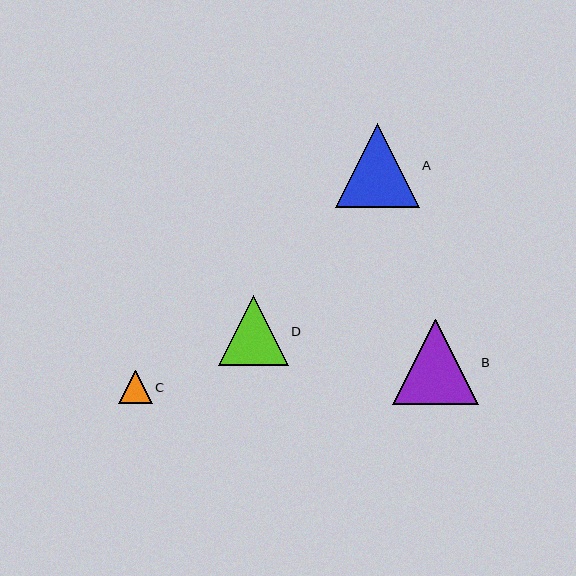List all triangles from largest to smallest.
From largest to smallest: B, A, D, C.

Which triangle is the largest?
Triangle B is the largest with a size of approximately 85 pixels.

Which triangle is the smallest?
Triangle C is the smallest with a size of approximately 33 pixels.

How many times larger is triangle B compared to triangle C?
Triangle B is approximately 2.6 times the size of triangle C.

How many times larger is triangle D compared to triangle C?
Triangle D is approximately 2.1 times the size of triangle C.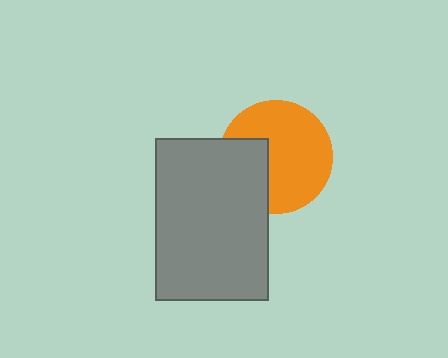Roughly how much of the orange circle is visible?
Most of it is visible (roughly 69%).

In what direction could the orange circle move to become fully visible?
The orange circle could move right. That would shift it out from behind the gray rectangle entirely.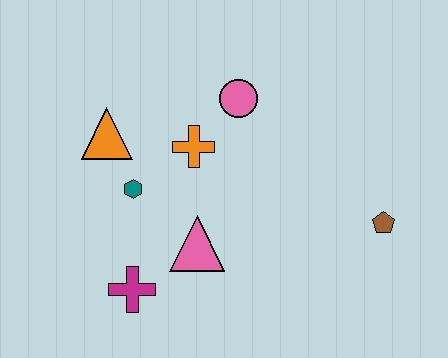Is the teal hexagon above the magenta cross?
Yes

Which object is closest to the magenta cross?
The pink triangle is closest to the magenta cross.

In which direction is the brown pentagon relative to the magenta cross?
The brown pentagon is to the right of the magenta cross.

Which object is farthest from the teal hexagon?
The brown pentagon is farthest from the teal hexagon.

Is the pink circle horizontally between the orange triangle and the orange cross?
No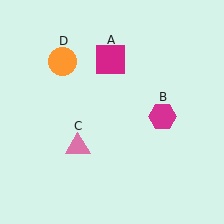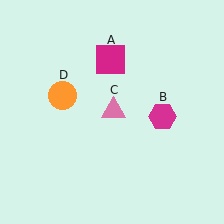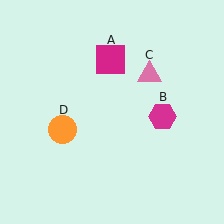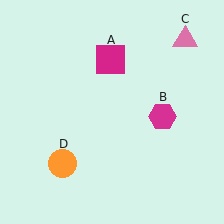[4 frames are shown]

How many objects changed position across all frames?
2 objects changed position: pink triangle (object C), orange circle (object D).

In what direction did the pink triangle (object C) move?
The pink triangle (object C) moved up and to the right.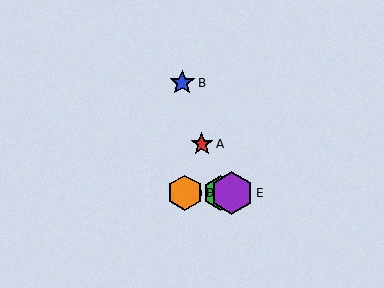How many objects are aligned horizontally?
4 objects (C, D, E, F) are aligned horizontally.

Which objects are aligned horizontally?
Objects C, D, E, F are aligned horizontally.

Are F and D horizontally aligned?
Yes, both are at y≈193.